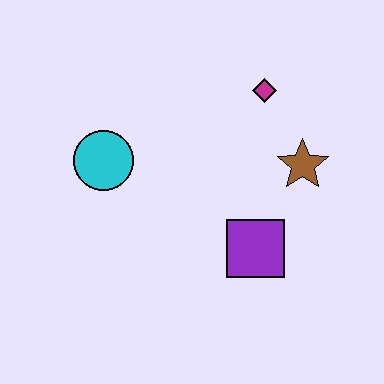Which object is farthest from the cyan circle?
The brown star is farthest from the cyan circle.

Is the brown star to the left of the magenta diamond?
No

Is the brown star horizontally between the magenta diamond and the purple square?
No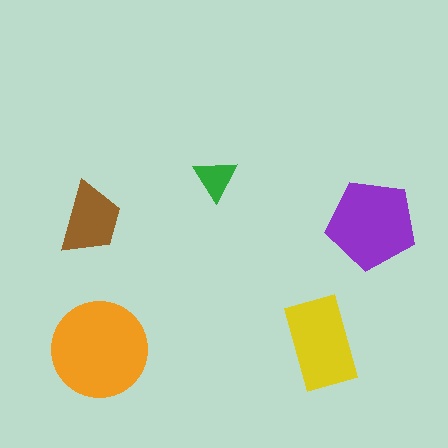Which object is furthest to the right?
The purple pentagon is rightmost.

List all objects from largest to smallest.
The orange circle, the purple pentagon, the yellow rectangle, the brown trapezoid, the green triangle.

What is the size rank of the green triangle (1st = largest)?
5th.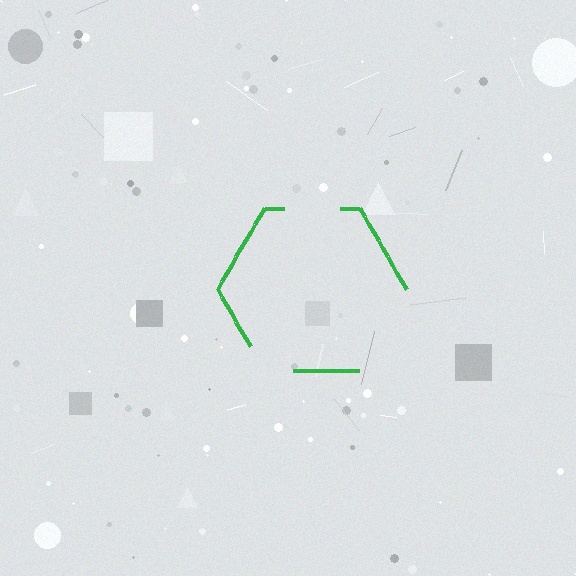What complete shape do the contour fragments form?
The contour fragments form a hexagon.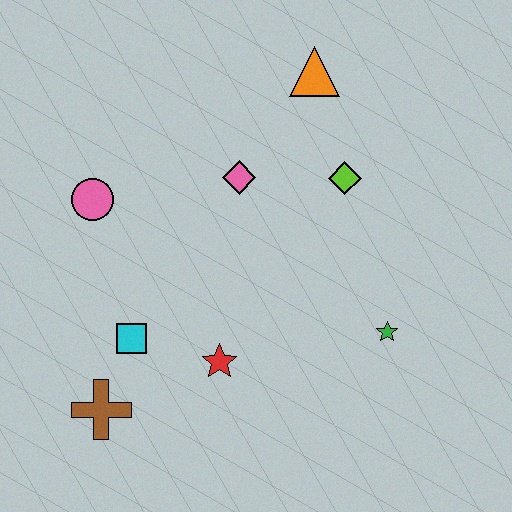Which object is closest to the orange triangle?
The lime diamond is closest to the orange triangle.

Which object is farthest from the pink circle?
The green star is farthest from the pink circle.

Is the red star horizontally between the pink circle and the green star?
Yes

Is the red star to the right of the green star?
No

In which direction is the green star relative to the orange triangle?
The green star is below the orange triangle.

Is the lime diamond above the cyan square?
Yes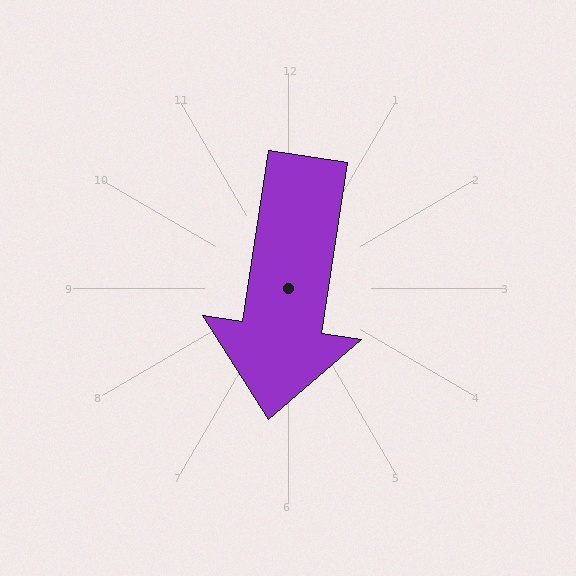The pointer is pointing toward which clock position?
Roughly 6 o'clock.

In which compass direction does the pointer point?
South.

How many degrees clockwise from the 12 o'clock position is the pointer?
Approximately 189 degrees.